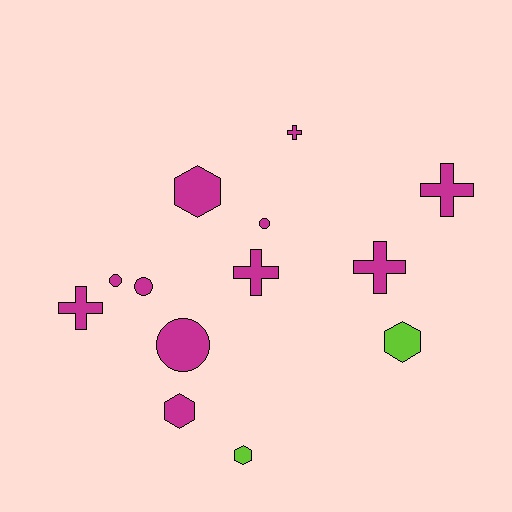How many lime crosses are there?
There are no lime crosses.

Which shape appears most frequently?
Cross, with 5 objects.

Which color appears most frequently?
Magenta, with 11 objects.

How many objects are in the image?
There are 13 objects.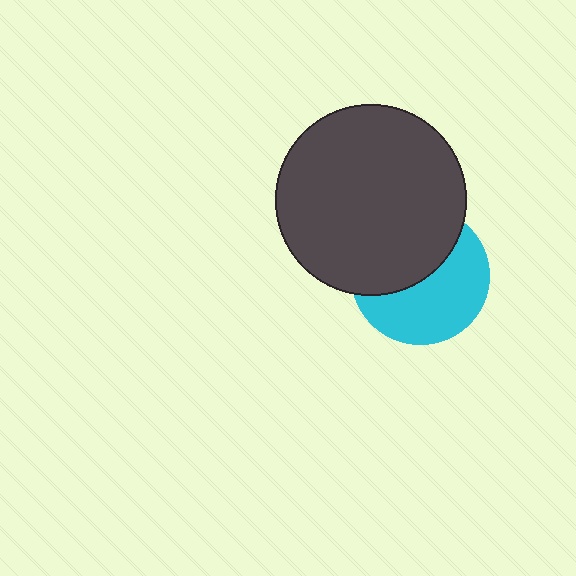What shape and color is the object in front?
The object in front is a dark gray circle.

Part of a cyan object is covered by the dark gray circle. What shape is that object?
It is a circle.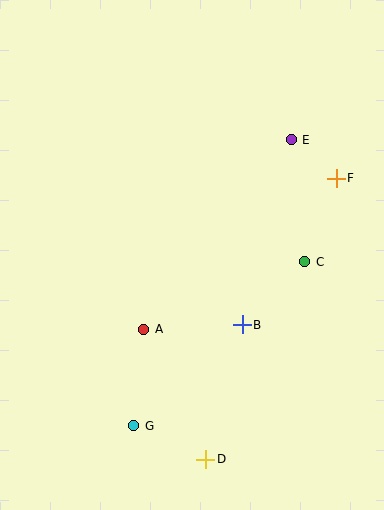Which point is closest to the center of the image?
Point B at (242, 325) is closest to the center.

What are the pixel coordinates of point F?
Point F is at (336, 178).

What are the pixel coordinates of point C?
Point C is at (305, 262).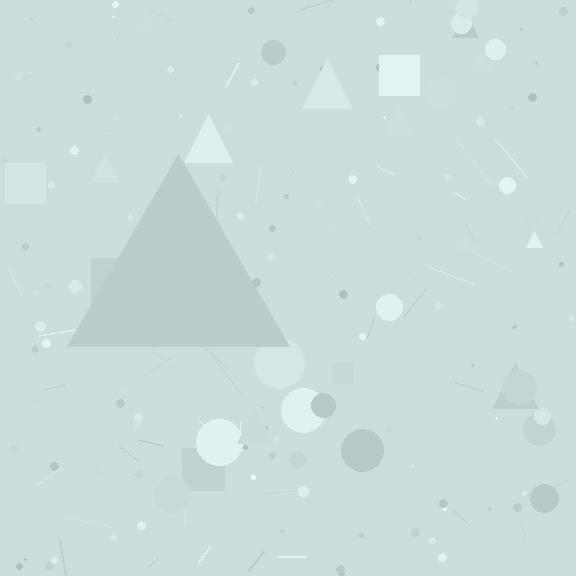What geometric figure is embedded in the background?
A triangle is embedded in the background.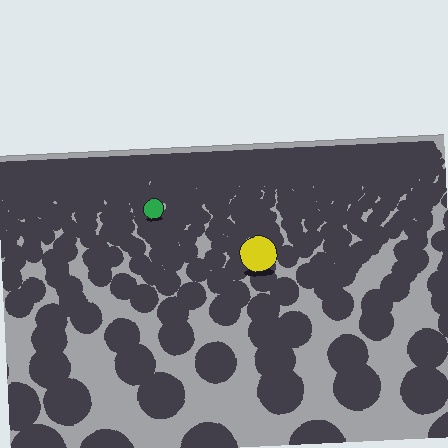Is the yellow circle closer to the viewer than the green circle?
Yes. The yellow circle is closer — you can tell from the texture gradient: the ground texture is coarser near it.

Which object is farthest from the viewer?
The green circle is farthest from the viewer. It appears smaller and the ground texture around it is denser.